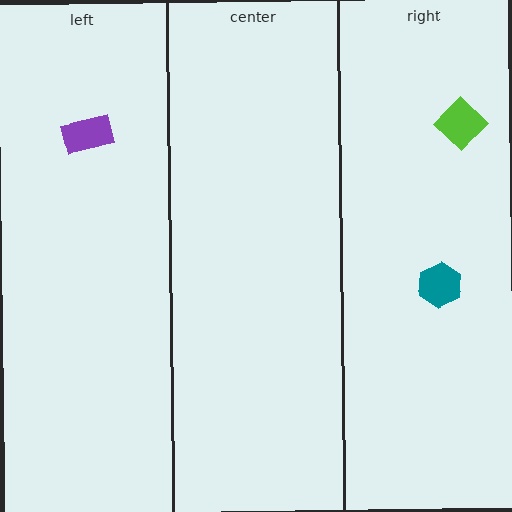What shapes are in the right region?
The lime diamond, the teal hexagon.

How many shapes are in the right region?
2.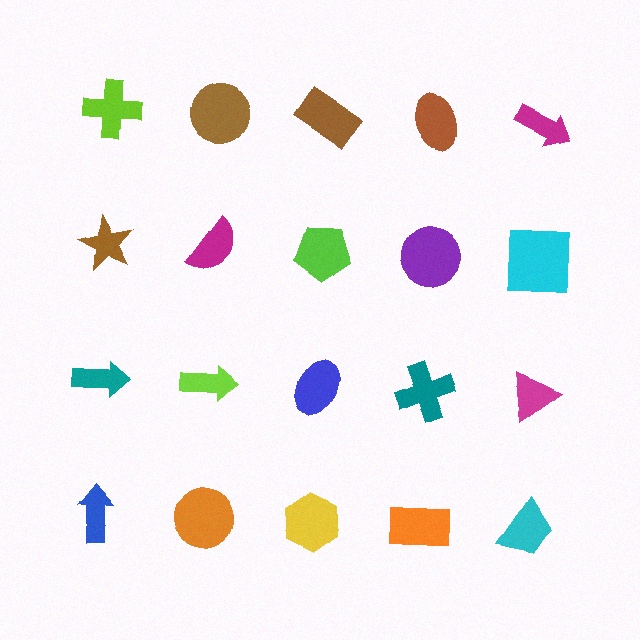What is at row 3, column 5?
A magenta triangle.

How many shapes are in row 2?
5 shapes.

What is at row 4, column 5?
A cyan trapezoid.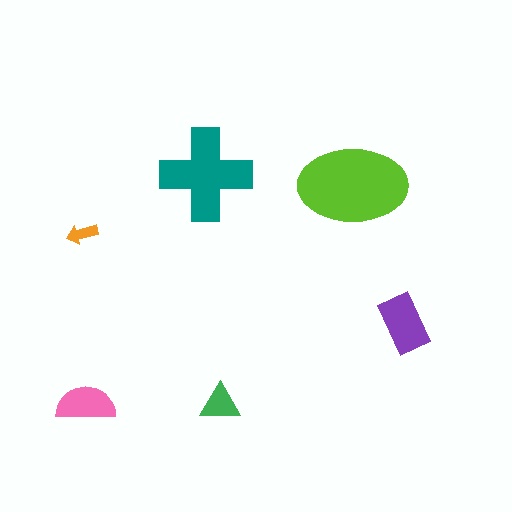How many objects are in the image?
There are 6 objects in the image.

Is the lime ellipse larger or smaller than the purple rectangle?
Larger.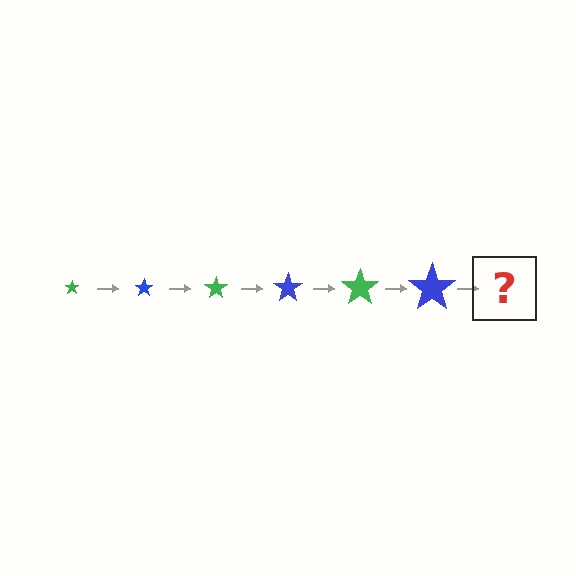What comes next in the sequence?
The next element should be a green star, larger than the previous one.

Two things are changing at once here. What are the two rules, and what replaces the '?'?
The two rules are that the star grows larger each step and the color cycles through green and blue. The '?' should be a green star, larger than the previous one.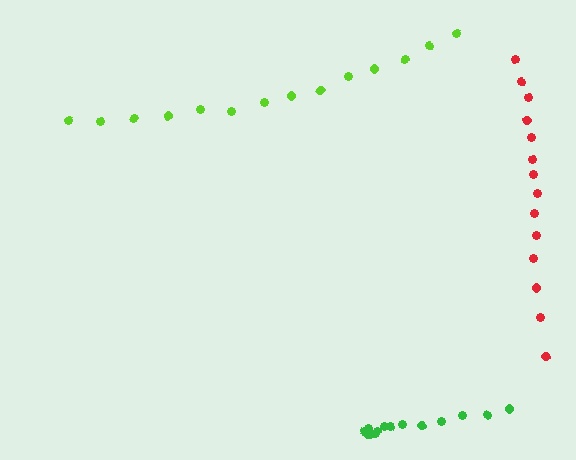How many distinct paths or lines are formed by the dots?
There are 3 distinct paths.